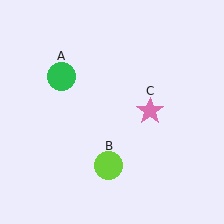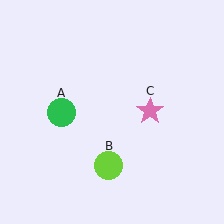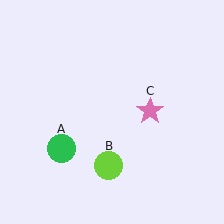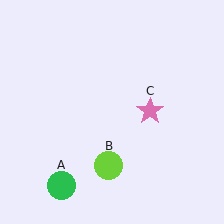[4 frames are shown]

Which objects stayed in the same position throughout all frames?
Lime circle (object B) and pink star (object C) remained stationary.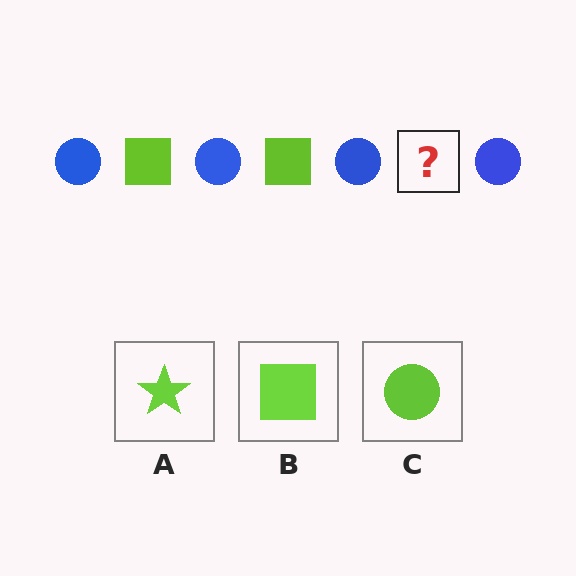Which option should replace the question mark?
Option B.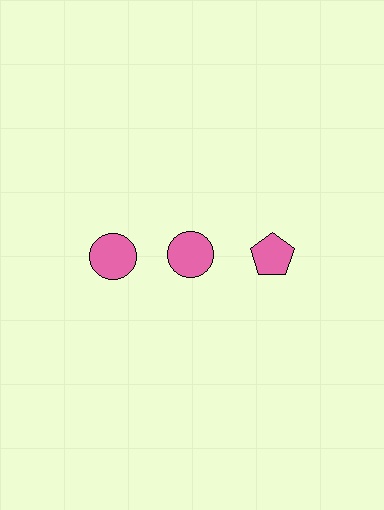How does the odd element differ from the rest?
It has a different shape: pentagon instead of circle.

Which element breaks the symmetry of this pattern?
The pink pentagon in the top row, center column breaks the symmetry. All other shapes are pink circles.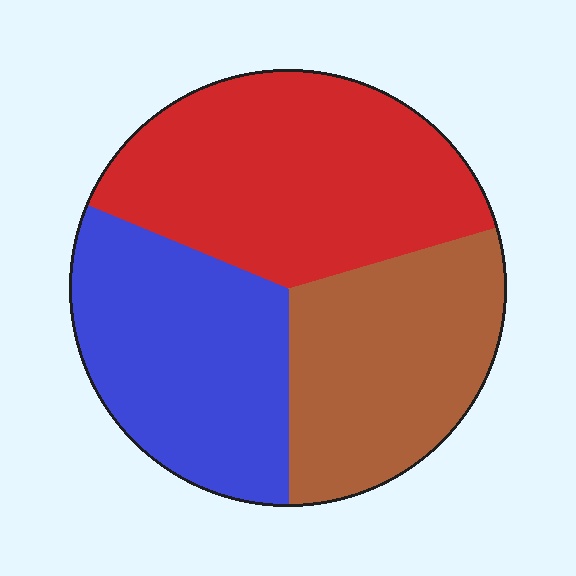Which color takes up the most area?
Red, at roughly 40%.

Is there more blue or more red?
Red.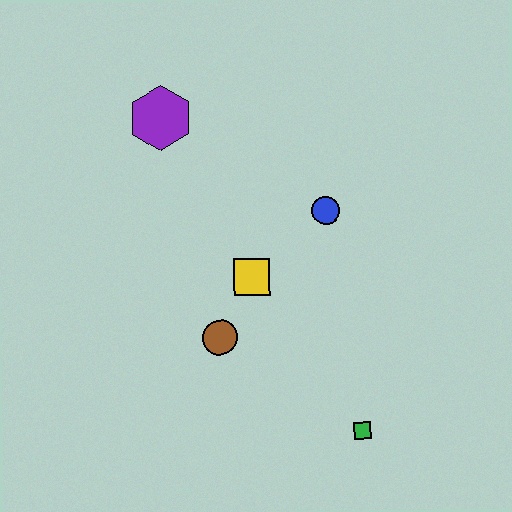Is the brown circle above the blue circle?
No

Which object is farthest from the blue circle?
The green square is farthest from the blue circle.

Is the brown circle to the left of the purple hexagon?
No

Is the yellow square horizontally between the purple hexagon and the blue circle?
Yes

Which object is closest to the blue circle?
The yellow square is closest to the blue circle.